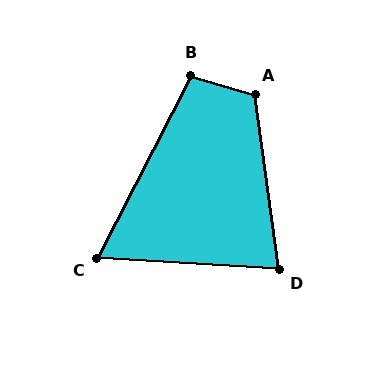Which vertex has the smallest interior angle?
C, at approximately 66 degrees.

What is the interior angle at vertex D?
Approximately 79 degrees (acute).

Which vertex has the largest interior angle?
A, at approximately 114 degrees.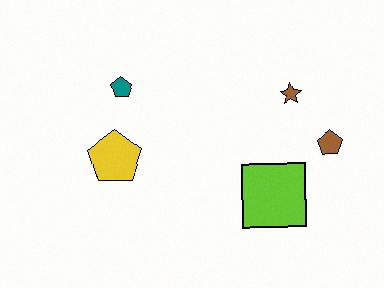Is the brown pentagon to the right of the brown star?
Yes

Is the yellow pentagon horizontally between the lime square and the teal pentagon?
No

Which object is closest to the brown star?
The brown pentagon is closest to the brown star.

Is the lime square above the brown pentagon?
No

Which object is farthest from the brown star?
The yellow pentagon is farthest from the brown star.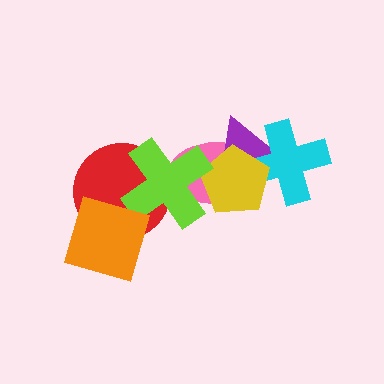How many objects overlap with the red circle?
2 objects overlap with the red circle.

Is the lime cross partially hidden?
Yes, it is partially covered by another shape.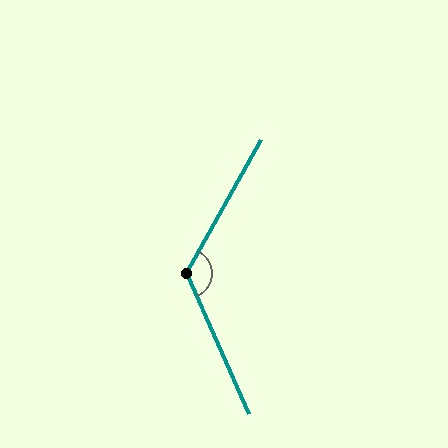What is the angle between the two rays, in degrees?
Approximately 127 degrees.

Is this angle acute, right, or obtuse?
It is obtuse.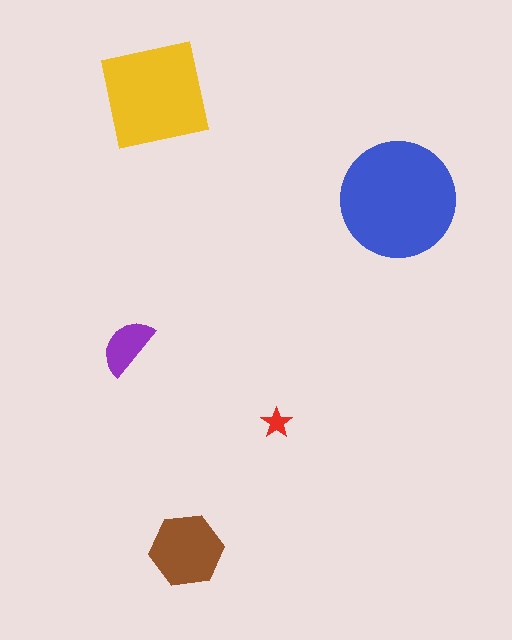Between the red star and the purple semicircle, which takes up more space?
The purple semicircle.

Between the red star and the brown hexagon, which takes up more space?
The brown hexagon.